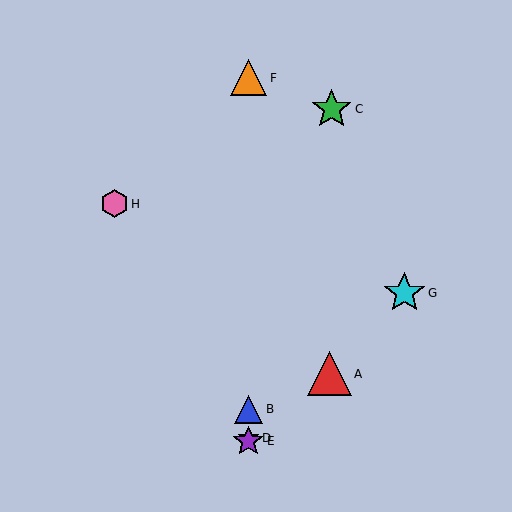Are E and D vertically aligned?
Yes, both are at x≈248.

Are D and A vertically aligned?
No, D is at x≈248 and A is at x≈329.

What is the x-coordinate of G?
Object G is at x≈404.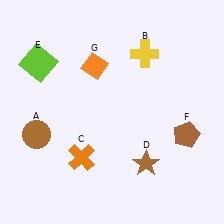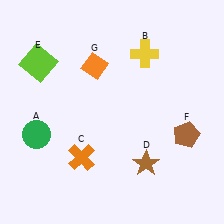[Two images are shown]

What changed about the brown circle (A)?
In Image 1, A is brown. In Image 2, it changed to green.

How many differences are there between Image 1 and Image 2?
There is 1 difference between the two images.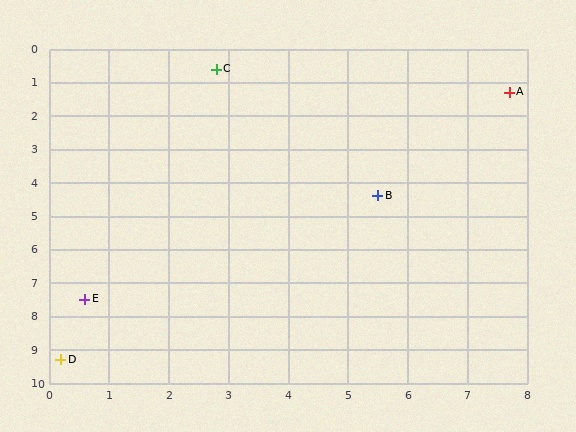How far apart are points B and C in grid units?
Points B and C are about 4.7 grid units apart.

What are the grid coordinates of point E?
Point E is at approximately (0.6, 7.5).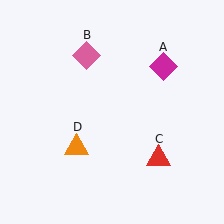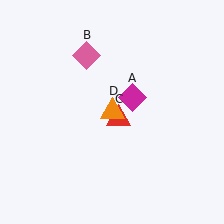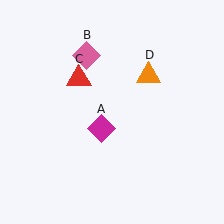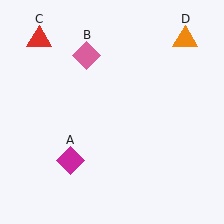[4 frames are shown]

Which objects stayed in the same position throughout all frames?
Pink diamond (object B) remained stationary.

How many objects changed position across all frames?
3 objects changed position: magenta diamond (object A), red triangle (object C), orange triangle (object D).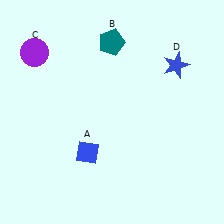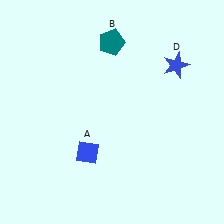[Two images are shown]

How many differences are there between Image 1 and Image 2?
There is 1 difference between the two images.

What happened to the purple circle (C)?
The purple circle (C) was removed in Image 2. It was in the top-left area of Image 1.